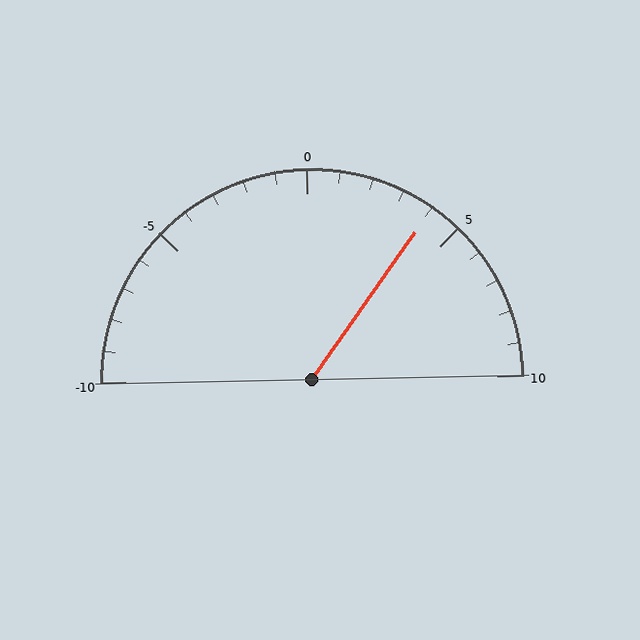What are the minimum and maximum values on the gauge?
The gauge ranges from -10 to 10.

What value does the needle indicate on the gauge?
The needle indicates approximately 4.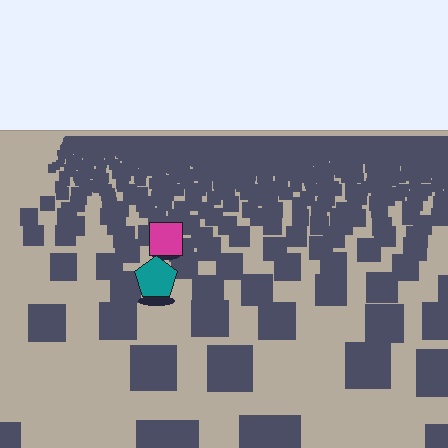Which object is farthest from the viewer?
The magenta square is farthest from the viewer. It appears smaller and the ground texture around it is denser.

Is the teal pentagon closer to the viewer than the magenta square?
Yes. The teal pentagon is closer — you can tell from the texture gradient: the ground texture is coarser near it.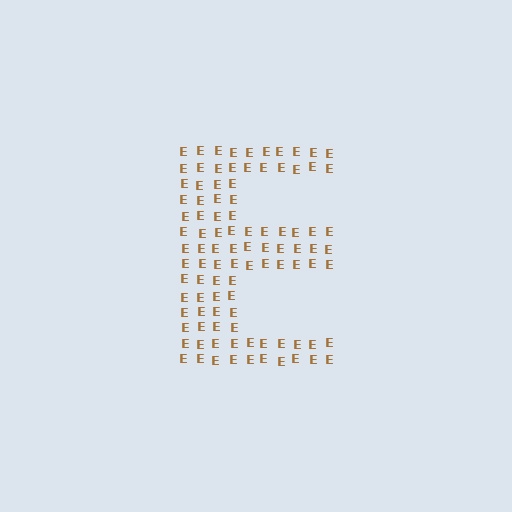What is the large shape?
The large shape is the letter E.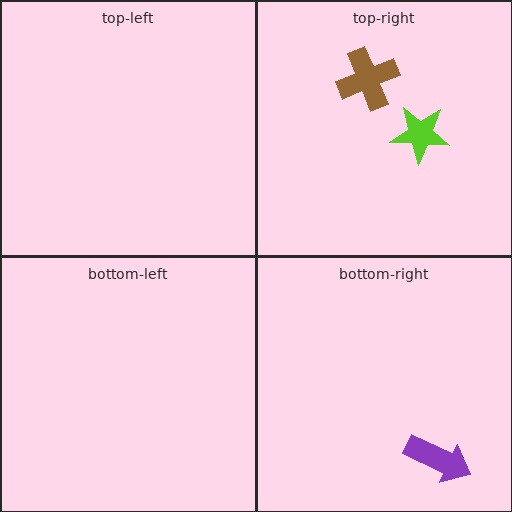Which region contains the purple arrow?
The bottom-right region.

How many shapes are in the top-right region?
2.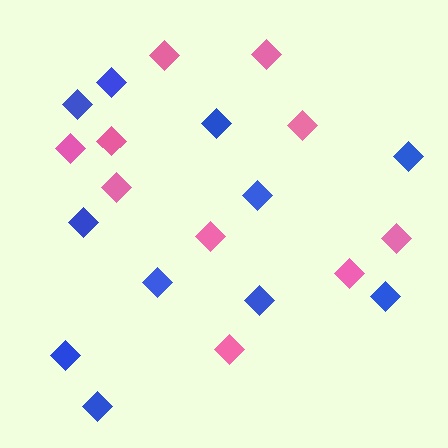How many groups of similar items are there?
There are 2 groups: one group of pink diamonds (10) and one group of blue diamonds (11).